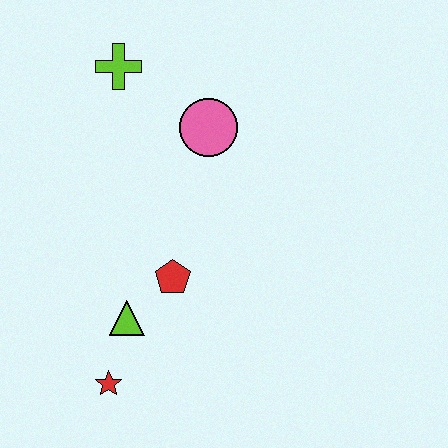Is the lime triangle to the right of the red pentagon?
No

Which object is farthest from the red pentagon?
The lime cross is farthest from the red pentagon.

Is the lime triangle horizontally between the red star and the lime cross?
No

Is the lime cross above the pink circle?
Yes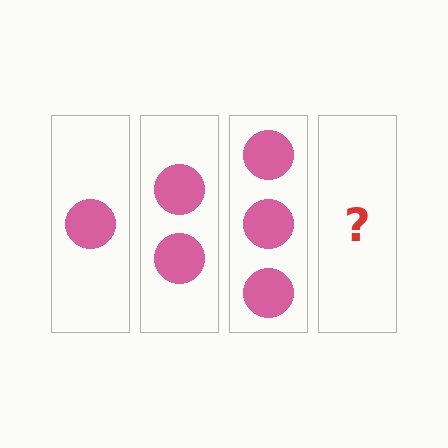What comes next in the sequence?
The next element should be 4 circles.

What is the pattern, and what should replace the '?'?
The pattern is that each step adds one more circle. The '?' should be 4 circles.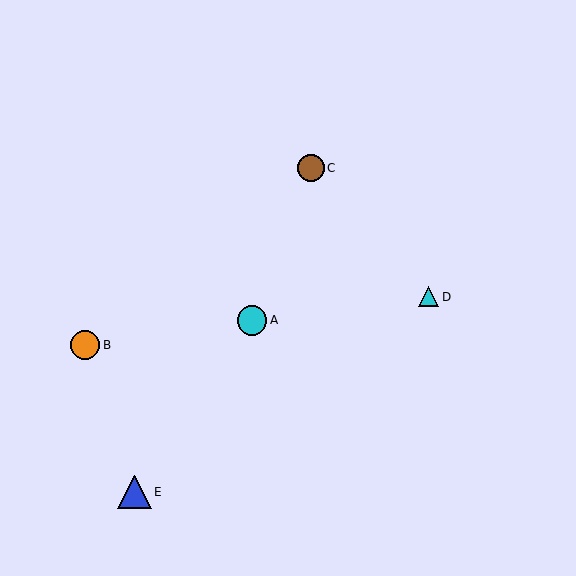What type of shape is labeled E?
Shape E is a blue triangle.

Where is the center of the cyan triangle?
The center of the cyan triangle is at (428, 297).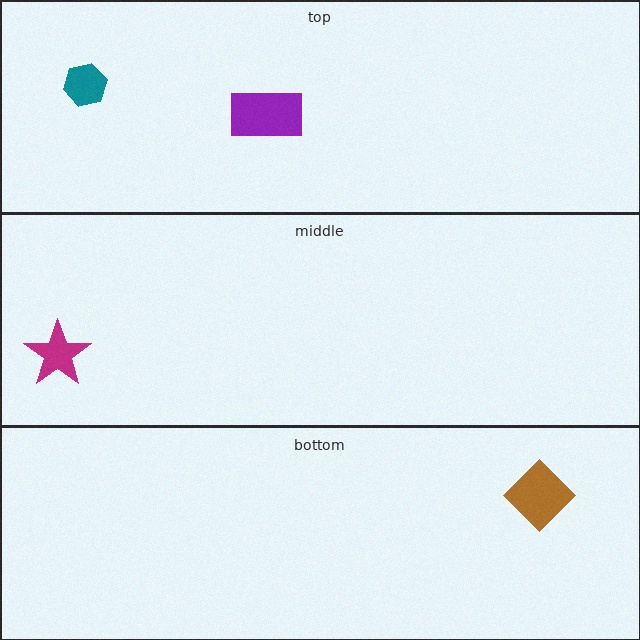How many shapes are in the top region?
2.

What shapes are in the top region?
The teal hexagon, the purple rectangle.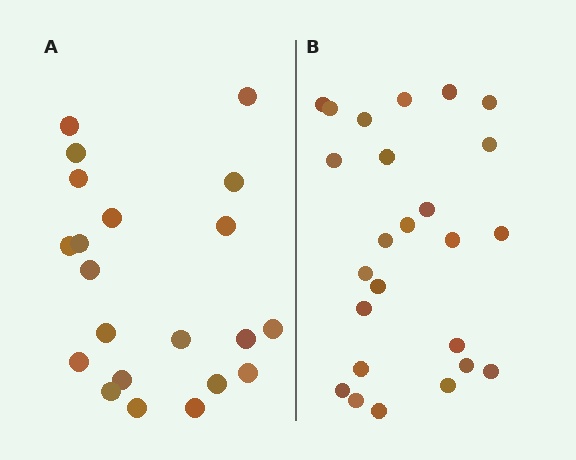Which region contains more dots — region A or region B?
Region B (the right region) has more dots.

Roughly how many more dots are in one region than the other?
Region B has about 4 more dots than region A.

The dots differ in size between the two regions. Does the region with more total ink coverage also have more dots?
No. Region A has more total ink coverage because its dots are larger, but region B actually contains more individual dots. Total area can be misleading — the number of items is what matters here.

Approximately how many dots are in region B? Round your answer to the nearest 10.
About 20 dots. (The exact count is 25, which rounds to 20.)